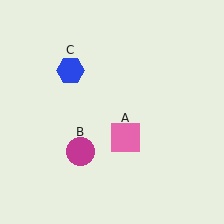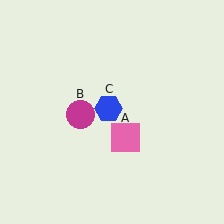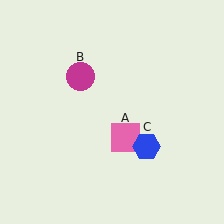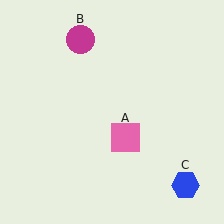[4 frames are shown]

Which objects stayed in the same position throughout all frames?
Pink square (object A) remained stationary.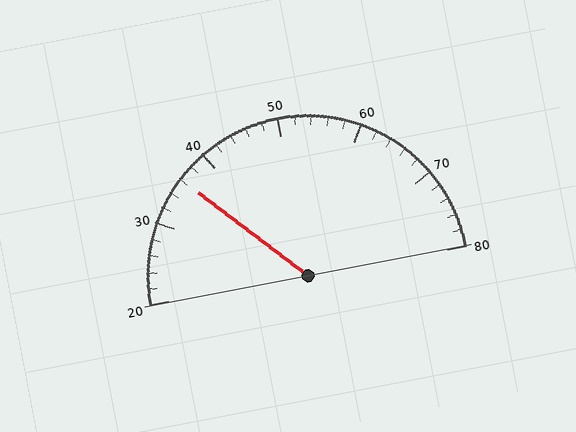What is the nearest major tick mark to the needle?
The nearest major tick mark is 40.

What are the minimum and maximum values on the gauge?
The gauge ranges from 20 to 80.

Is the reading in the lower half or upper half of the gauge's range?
The reading is in the lower half of the range (20 to 80).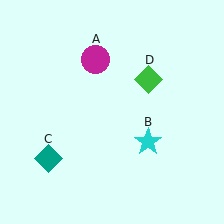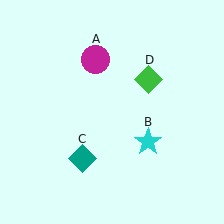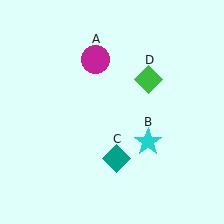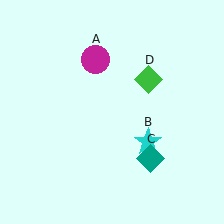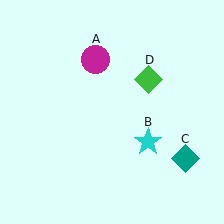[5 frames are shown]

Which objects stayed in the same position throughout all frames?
Magenta circle (object A) and cyan star (object B) and green diamond (object D) remained stationary.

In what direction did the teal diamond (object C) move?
The teal diamond (object C) moved right.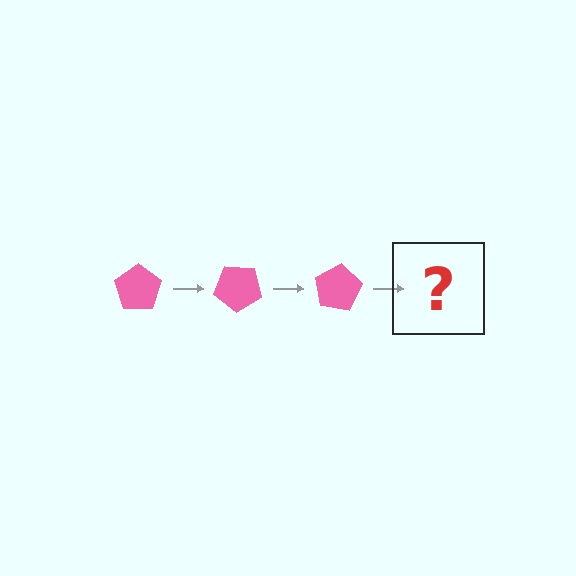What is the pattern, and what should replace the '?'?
The pattern is that the pentagon rotates 40 degrees each step. The '?' should be a pink pentagon rotated 120 degrees.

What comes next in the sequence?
The next element should be a pink pentagon rotated 120 degrees.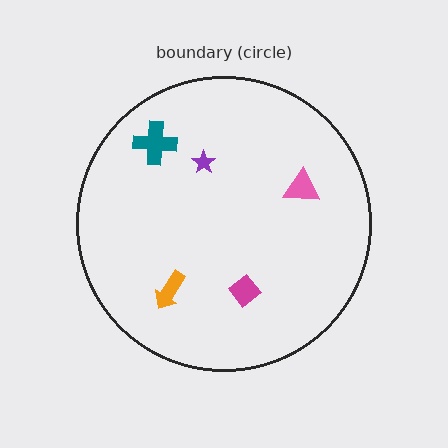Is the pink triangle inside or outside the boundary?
Inside.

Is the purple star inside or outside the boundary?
Inside.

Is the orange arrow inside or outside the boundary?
Inside.